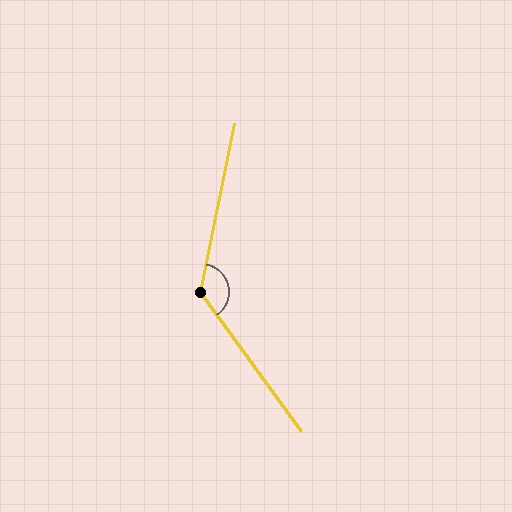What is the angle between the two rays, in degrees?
Approximately 133 degrees.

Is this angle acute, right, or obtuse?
It is obtuse.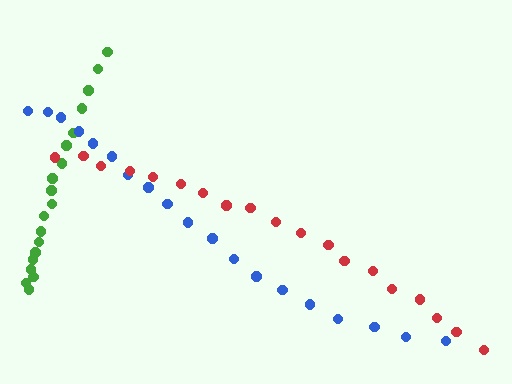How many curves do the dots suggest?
There are 3 distinct paths.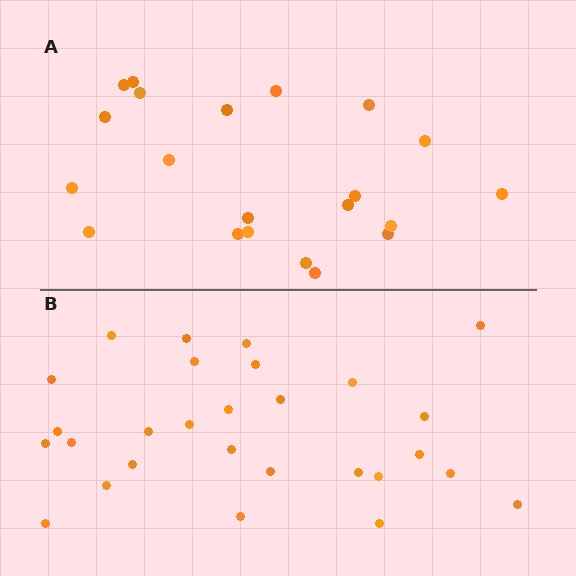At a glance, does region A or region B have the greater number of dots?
Region B (the bottom region) has more dots.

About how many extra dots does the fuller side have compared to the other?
Region B has roughly 8 or so more dots than region A.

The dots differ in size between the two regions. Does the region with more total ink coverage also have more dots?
No. Region A has more total ink coverage because its dots are larger, but region B actually contains more individual dots. Total area can be misleading — the number of items is what matters here.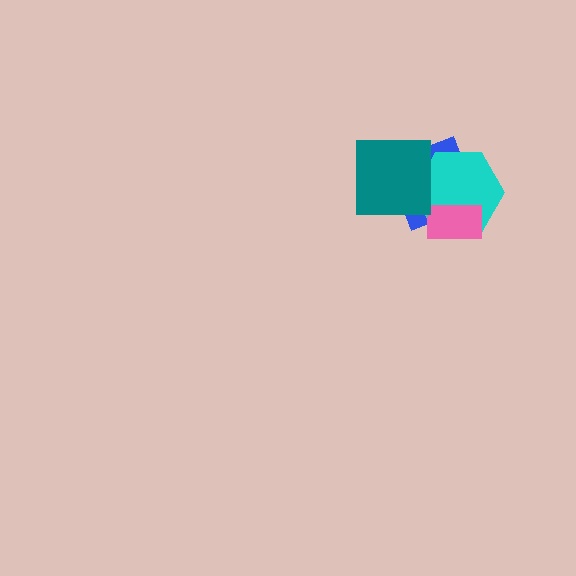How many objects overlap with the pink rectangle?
2 objects overlap with the pink rectangle.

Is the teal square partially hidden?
No, no other shape covers it.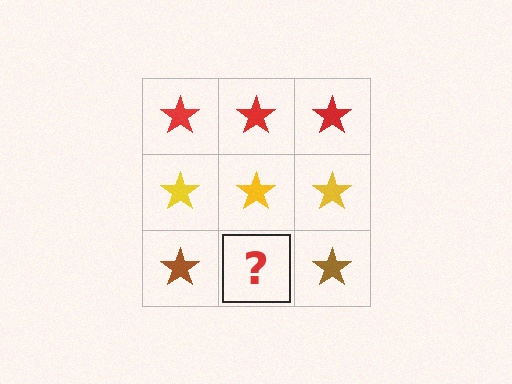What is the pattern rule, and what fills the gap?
The rule is that each row has a consistent color. The gap should be filled with a brown star.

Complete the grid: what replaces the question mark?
The question mark should be replaced with a brown star.